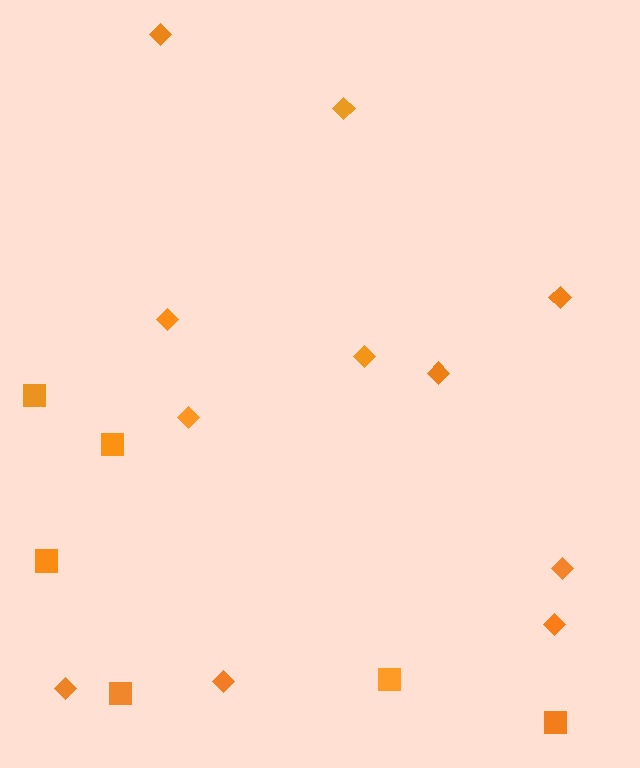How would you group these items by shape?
There are 2 groups: one group of squares (6) and one group of diamonds (11).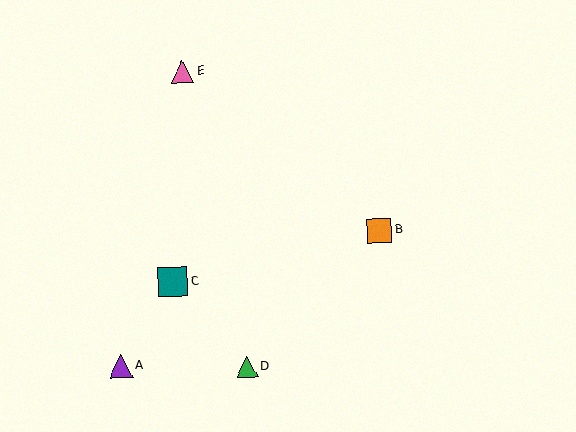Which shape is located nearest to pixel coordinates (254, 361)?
The green triangle (labeled D) at (247, 367) is nearest to that location.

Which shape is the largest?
The teal square (labeled C) is the largest.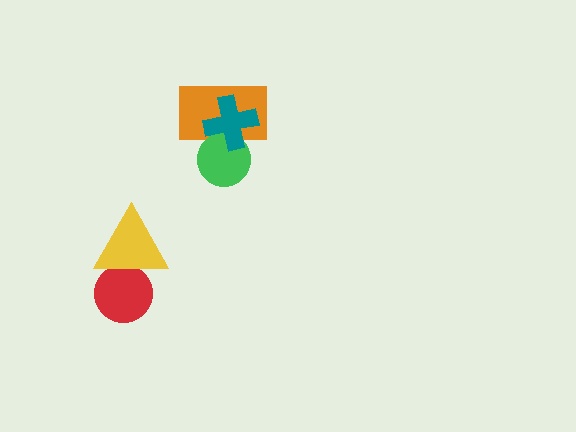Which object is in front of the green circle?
The teal cross is in front of the green circle.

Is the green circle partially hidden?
Yes, it is partially covered by another shape.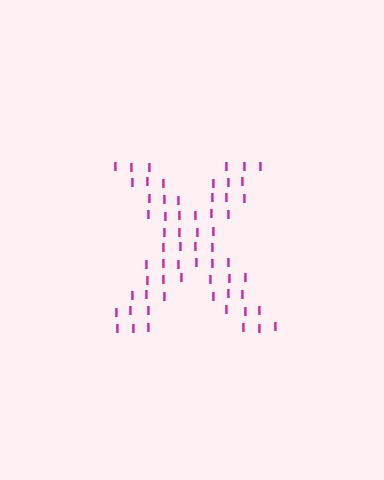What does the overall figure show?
The overall figure shows the letter X.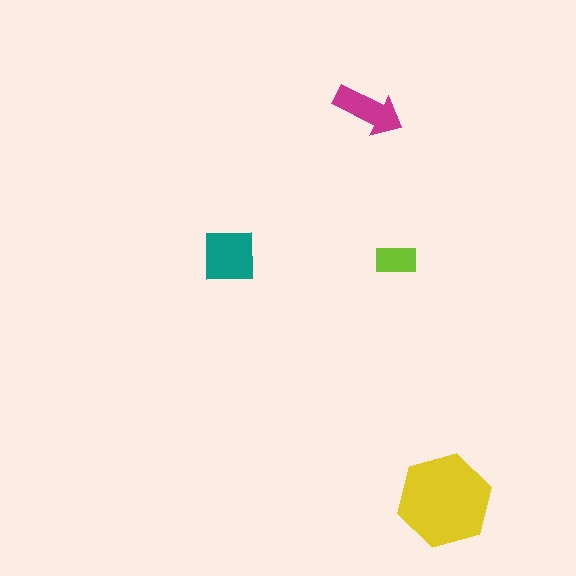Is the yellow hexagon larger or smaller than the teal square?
Larger.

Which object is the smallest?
The lime rectangle.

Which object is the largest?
The yellow hexagon.